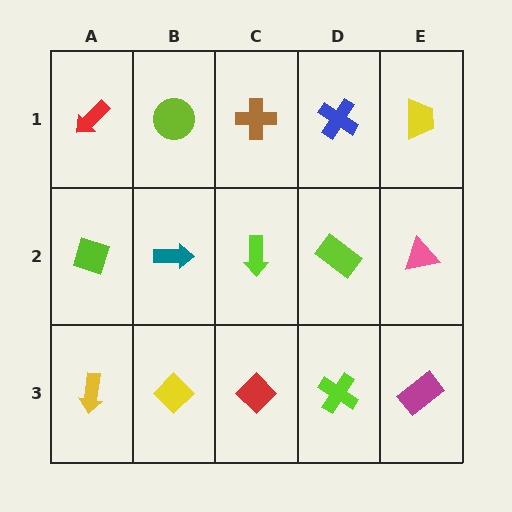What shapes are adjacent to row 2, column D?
A blue cross (row 1, column D), a lime cross (row 3, column D), a lime arrow (row 2, column C), a pink triangle (row 2, column E).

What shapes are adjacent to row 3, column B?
A teal arrow (row 2, column B), a yellow arrow (row 3, column A), a red diamond (row 3, column C).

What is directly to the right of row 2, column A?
A teal arrow.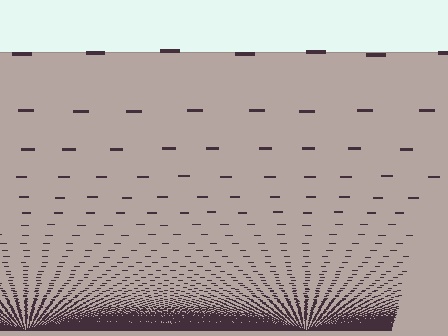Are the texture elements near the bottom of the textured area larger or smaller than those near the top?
Smaller. The gradient is inverted — elements near the bottom are smaller and denser.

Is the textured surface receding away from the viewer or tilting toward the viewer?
The surface appears to tilt toward the viewer. Texture elements get larger and sparser toward the top.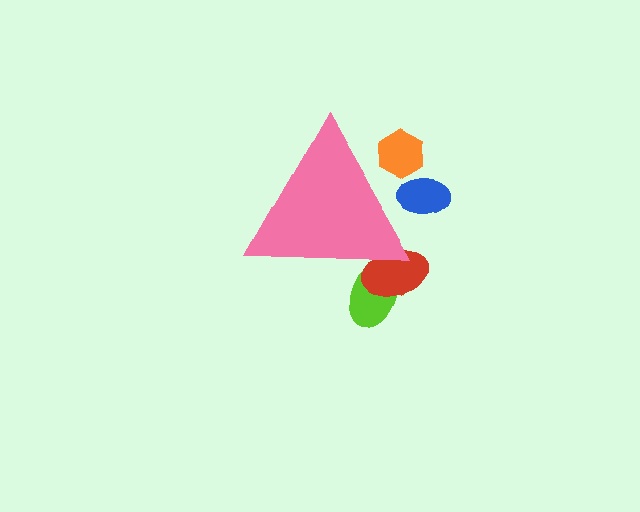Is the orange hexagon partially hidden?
Yes, the orange hexagon is partially hidden behind the pink triangle.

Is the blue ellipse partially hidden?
Yes, the blue ellipse is partially hidden behind the pink triangle.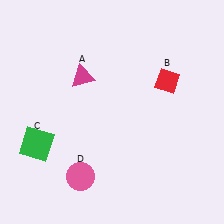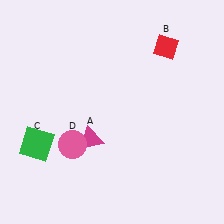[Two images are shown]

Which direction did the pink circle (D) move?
The pink circle (D) moved up.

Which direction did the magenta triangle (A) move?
The magenta triangle (A) moved down.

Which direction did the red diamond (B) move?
The red diamond (B) moved up.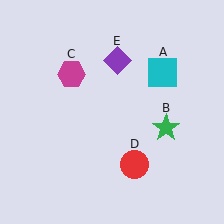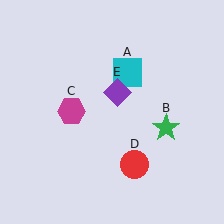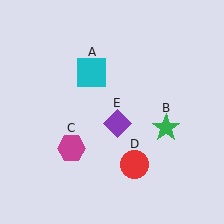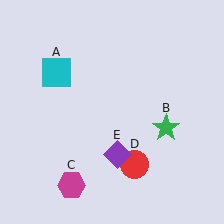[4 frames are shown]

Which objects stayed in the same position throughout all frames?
Green star (object B) and red circle (object D) remained stationary.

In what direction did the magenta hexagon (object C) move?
The magenta hexagon (object C) moved down.